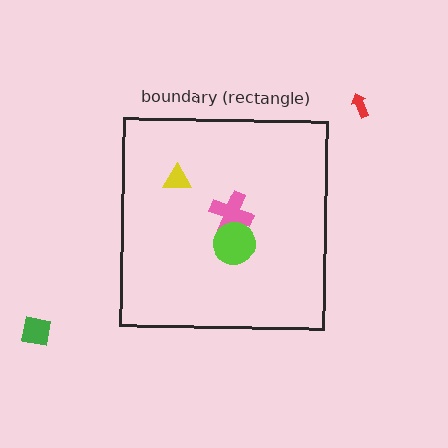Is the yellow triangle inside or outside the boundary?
Inside.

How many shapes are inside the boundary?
3 inside, 2 outside.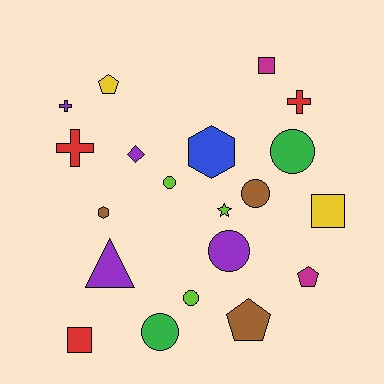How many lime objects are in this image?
There are 3 lime objects.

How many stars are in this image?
There is 1 star.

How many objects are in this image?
There are 20 objects.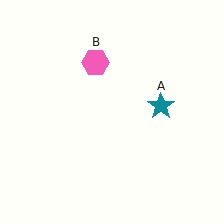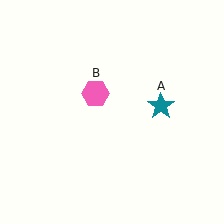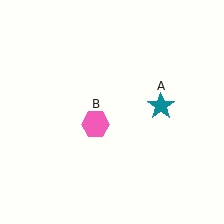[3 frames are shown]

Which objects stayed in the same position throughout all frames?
Teal star (object A) remained stationary.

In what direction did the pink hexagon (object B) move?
The pink hexagon (object B) moved down.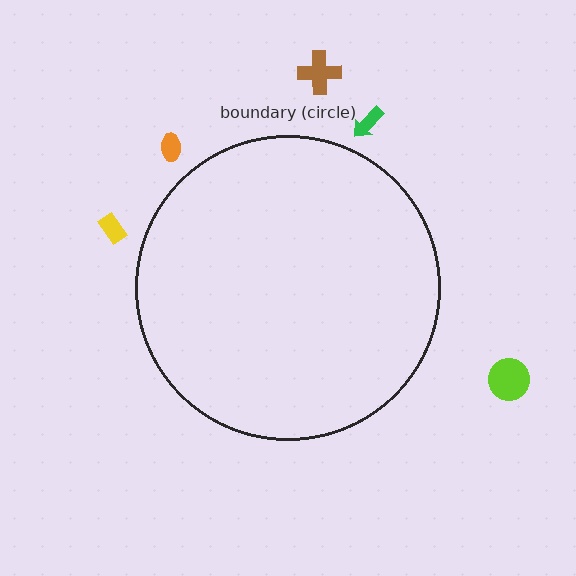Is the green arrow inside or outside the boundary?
Outside.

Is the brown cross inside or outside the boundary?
Outside.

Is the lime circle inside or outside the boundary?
Outside.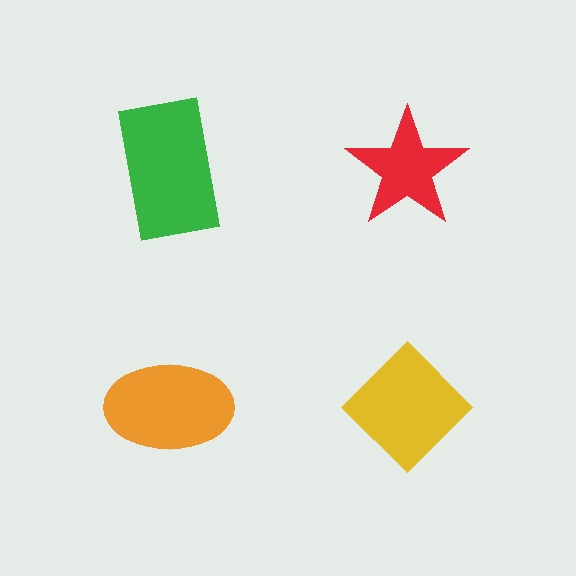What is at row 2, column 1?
An orange ellipse.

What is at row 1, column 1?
A green rectangle.